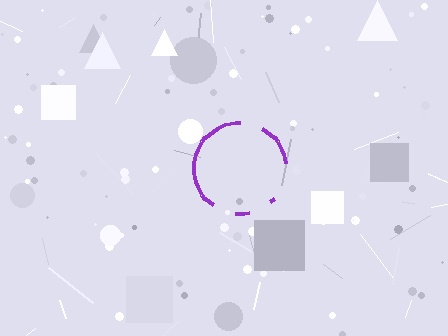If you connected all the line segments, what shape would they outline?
They would outline a circle.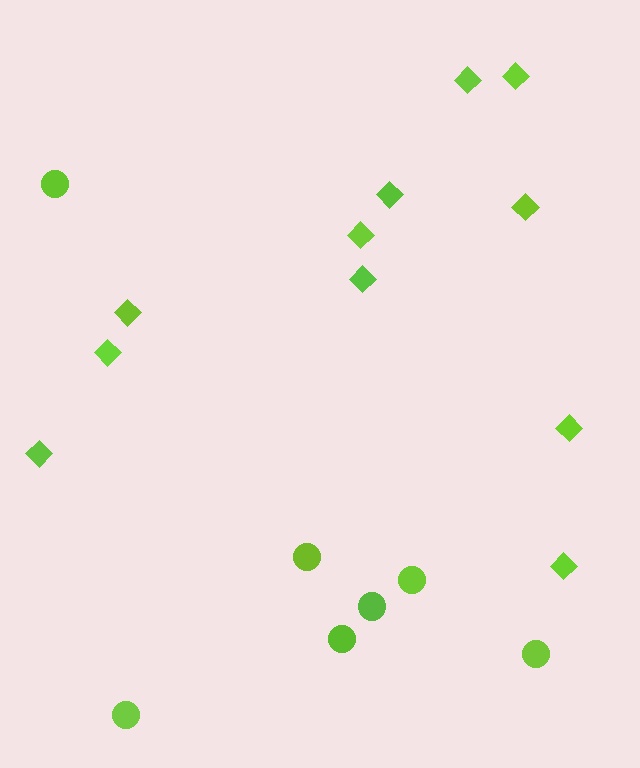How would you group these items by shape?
There are 2 groups: one group of circles (7) and one group of diamonds (11).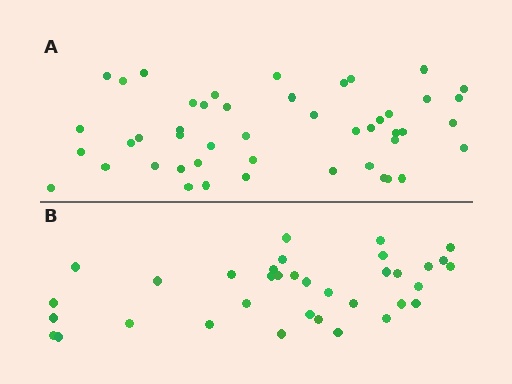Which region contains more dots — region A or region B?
Region A (the top region) has more dots.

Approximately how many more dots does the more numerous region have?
Region A has roughly 12 or so more dots than region B.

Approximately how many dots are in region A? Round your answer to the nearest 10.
About 50 dots. (The exact count is 47, which rounds to 50.)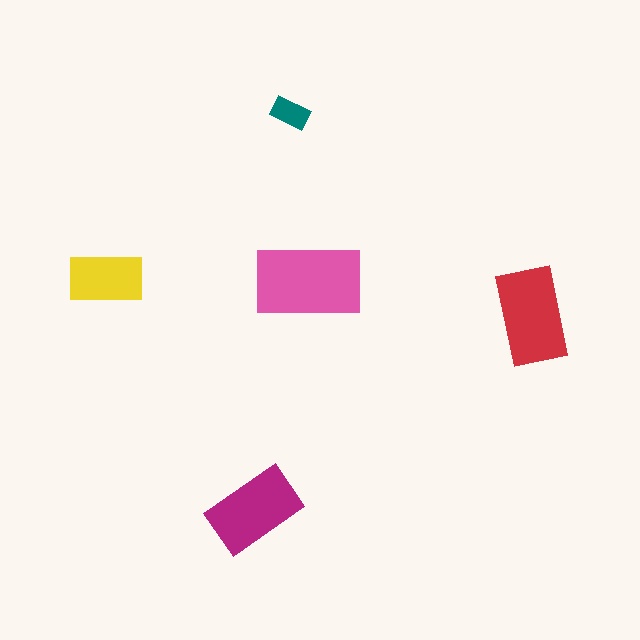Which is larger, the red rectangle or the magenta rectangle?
The red one.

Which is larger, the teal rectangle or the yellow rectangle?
The yellow one.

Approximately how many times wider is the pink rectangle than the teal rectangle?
About 3 times wider.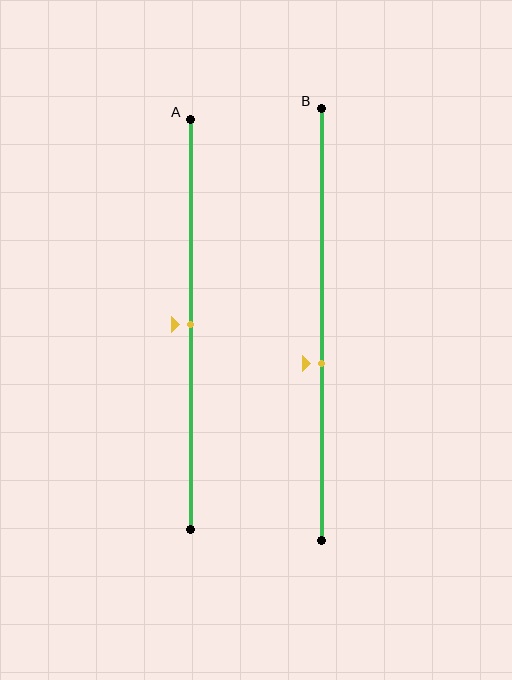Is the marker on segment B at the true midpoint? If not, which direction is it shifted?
No, the marker on segment B is shifted downward by about 9% of the segment length.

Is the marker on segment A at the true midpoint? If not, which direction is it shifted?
Yes, the marker on segment A is at the true midpoint.